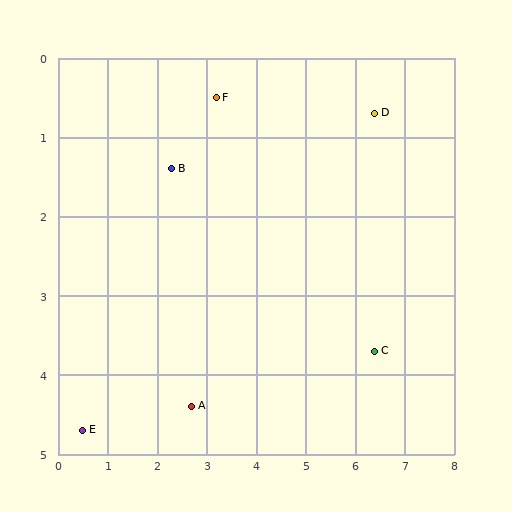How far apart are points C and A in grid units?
Points C and A are about 3.8 grid units apart.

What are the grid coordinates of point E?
Point E is at approximately (0.5, 4.7).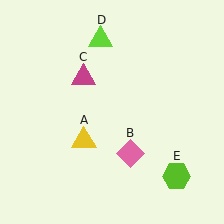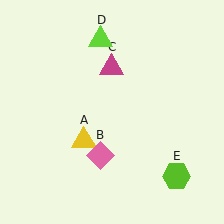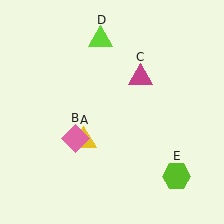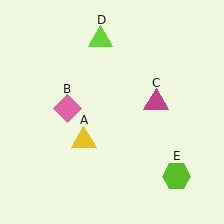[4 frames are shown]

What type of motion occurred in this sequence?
The pink diamond (object B), magenta triangle (object C) rotated clockwise around the center of the scene.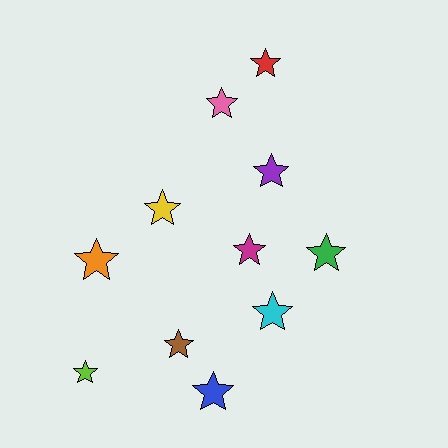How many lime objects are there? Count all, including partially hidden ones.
There is 1 lime object.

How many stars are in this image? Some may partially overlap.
There are 11 stars.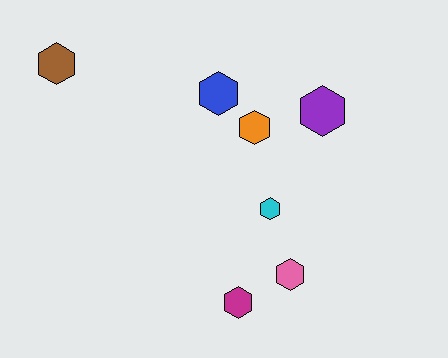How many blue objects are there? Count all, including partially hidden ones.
There is 1 blue object.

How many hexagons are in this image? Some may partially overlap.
There are 7 hexagons.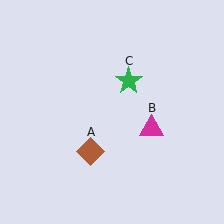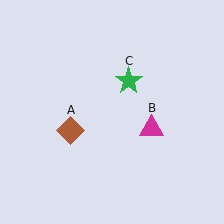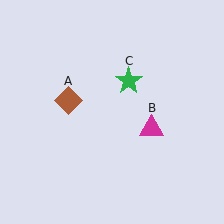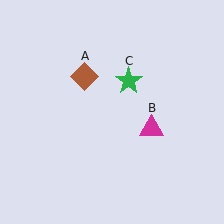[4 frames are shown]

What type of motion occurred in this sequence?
The brown diamond (object A) rotated clockwise around the center of the scene.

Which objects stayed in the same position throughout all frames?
Magenta triangle (object B) and green star (object C) remained stationary.